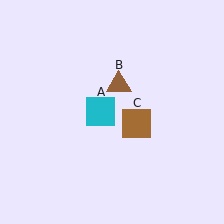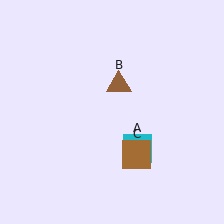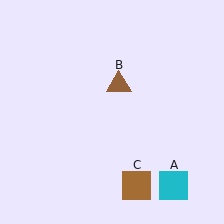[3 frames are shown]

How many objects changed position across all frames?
2 objects changed position: cyan square (object A), brown square (object C).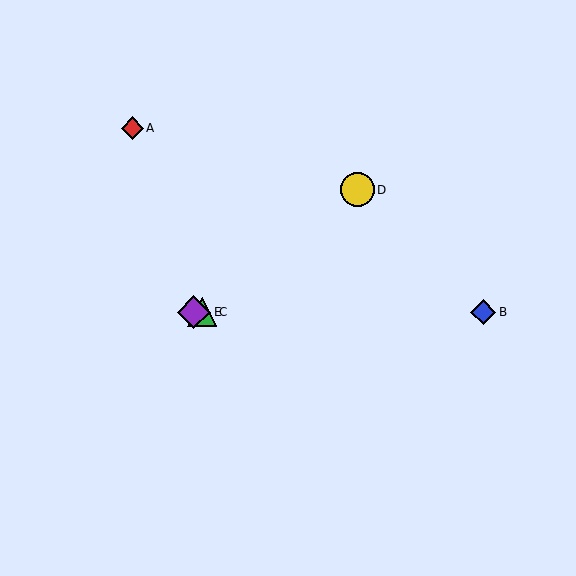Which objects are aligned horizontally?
Objects B, C, E are aligned horizontally.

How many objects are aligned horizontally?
3 objects (B, C, E) are aligned horizontally.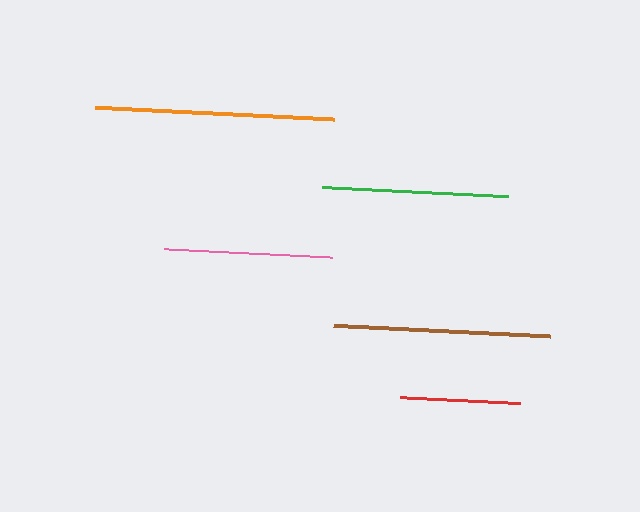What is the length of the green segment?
The green segment is approximately 186 pixels long.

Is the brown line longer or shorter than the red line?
The brown line is longer than the red line.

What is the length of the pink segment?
The pink segment is approximately 168 pixels long.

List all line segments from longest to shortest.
From longest to shortest: orange, brown, green, pink, red.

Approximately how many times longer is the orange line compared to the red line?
The orange line is approximately 2.0 times the length of the red line.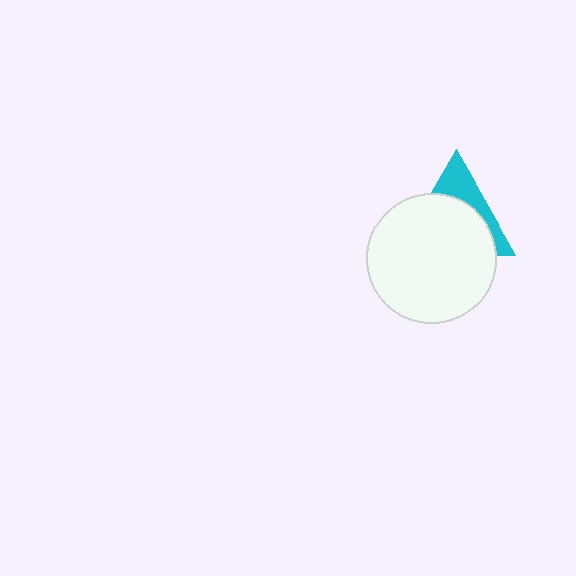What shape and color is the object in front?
The object in front is a white circle.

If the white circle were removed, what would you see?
You would see the complete cyan triangle.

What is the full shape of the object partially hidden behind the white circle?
The partially hidden object is a cyan triangle.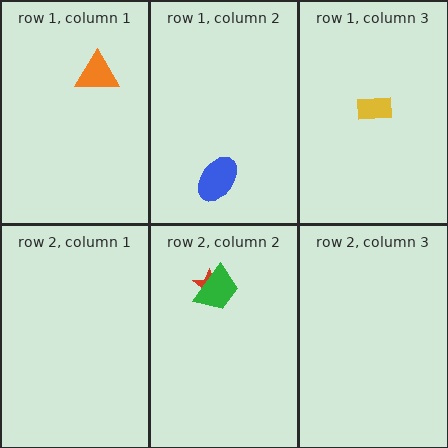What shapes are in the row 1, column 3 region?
The yellow rectangle.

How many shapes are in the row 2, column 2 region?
2.